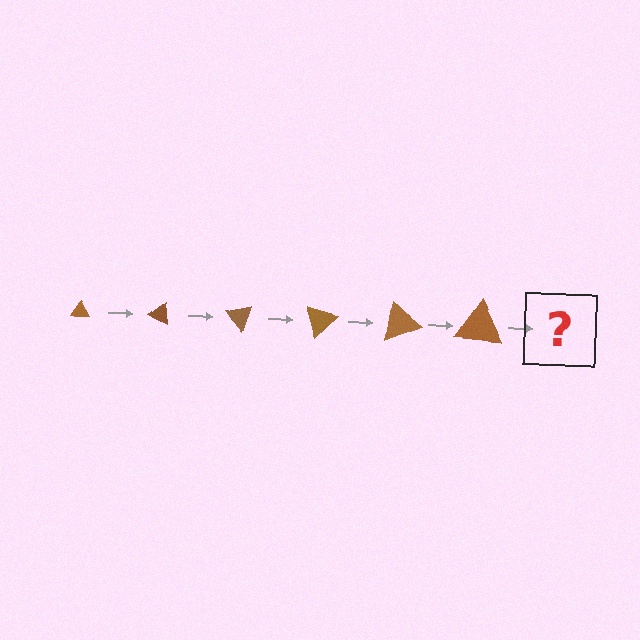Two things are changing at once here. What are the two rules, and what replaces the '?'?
The two rules are that the triangle grows larger each step and it rotates 25 degrees each step. The '?' should be a triangle, larger than the previous one and rotated 150 degrees from the start.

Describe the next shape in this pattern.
It should be a triangle, larger than the previous one and rotated 150 degrees from the start.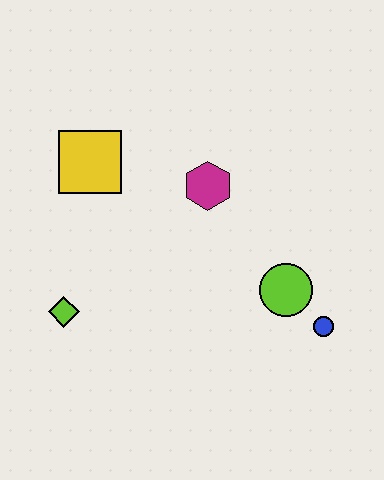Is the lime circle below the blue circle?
No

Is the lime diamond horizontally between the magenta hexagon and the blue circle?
No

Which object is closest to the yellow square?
The magenta hexagon is closest to the yellow square.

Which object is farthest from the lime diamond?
The blue circle is farthest from the lime diamond.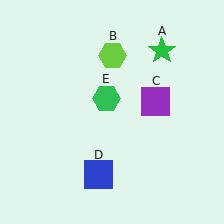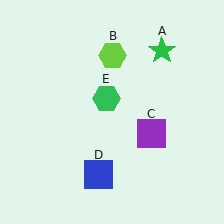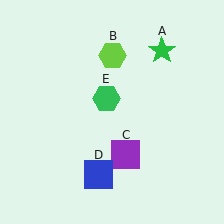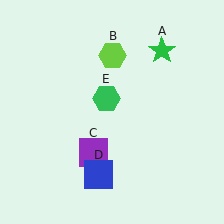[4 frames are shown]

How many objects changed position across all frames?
1 object changed position: purple square (object C).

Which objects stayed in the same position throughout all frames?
Green star (object A) and lime hexagon (object B) and blue square (object D) and green hexagon (object E) remained stationary.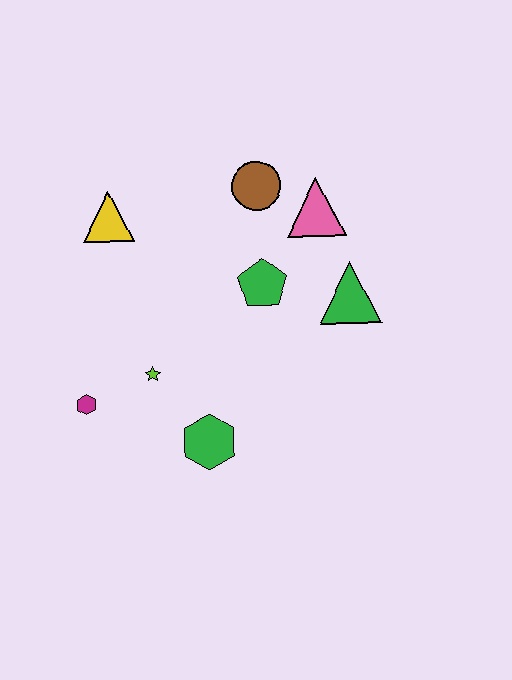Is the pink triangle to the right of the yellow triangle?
Yes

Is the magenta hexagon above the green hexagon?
Yes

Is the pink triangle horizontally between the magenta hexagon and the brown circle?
No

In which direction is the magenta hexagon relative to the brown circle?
The magenta hexagon is below the brown circle.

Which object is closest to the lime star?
The magenta hexagon is closest to the lime star.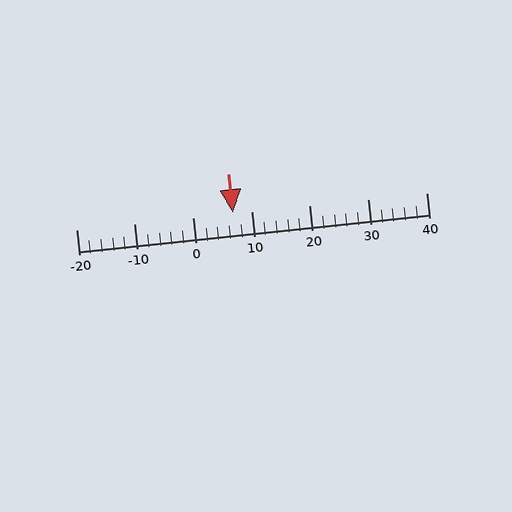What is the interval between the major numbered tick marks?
The major tick marks are spaced 10 units apart.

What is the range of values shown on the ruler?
The ruler shows values from -20 to 40.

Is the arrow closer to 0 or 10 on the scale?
The arrow is closer to 10.